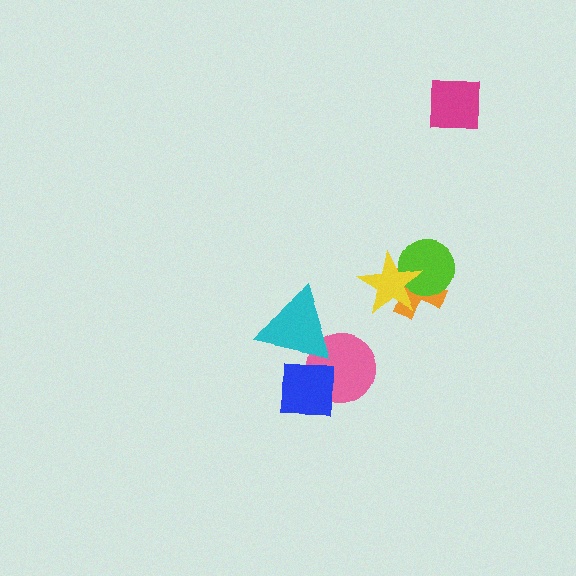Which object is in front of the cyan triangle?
The blue square is in front of the cyan triangle.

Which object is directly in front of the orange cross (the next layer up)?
The lime circle is directly in front of the orange cross.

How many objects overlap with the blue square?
2 objects overlap with the blue square.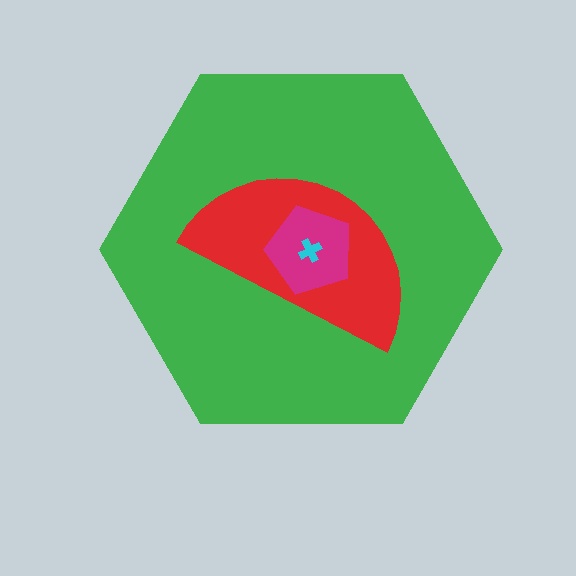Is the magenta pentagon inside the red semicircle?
Yes.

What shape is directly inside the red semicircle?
The magenta pentagon.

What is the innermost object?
The cyan cross.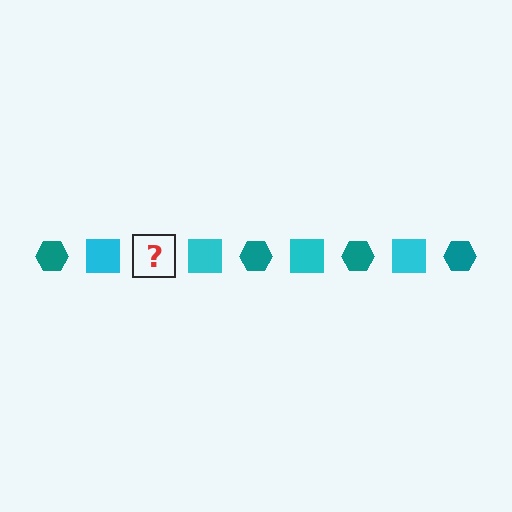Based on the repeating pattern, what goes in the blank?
The blank should be a teal hexagon.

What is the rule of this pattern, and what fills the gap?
The rule is that the pattern alternates between teal hexagon and cyan square. The gap should be filled with a teal hexagon.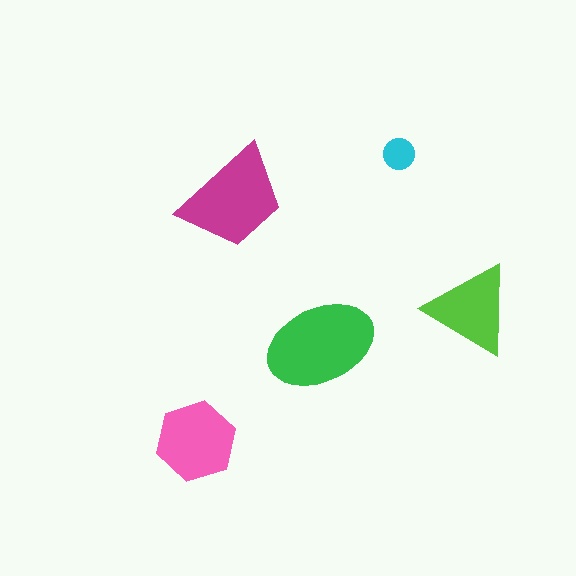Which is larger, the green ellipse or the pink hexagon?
The green ellipse.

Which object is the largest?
The green ellipse.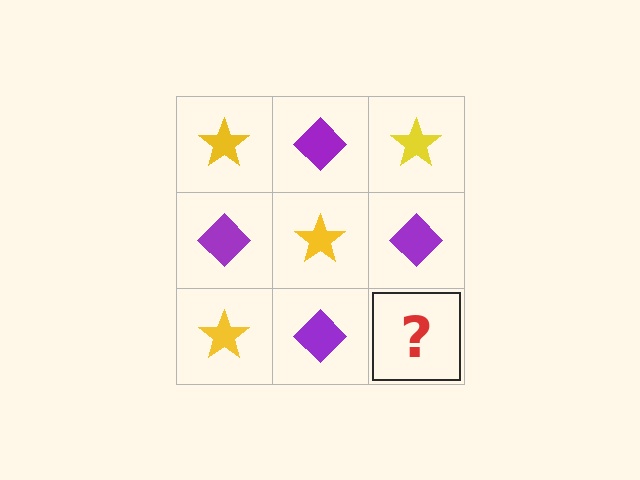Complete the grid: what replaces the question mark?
The question mark should be replaced with a yellow star.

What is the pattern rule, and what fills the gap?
The rule is that it alternates yellow star and purple diamond in a checkerboard pattern. The gap should be filled with a yellow star.